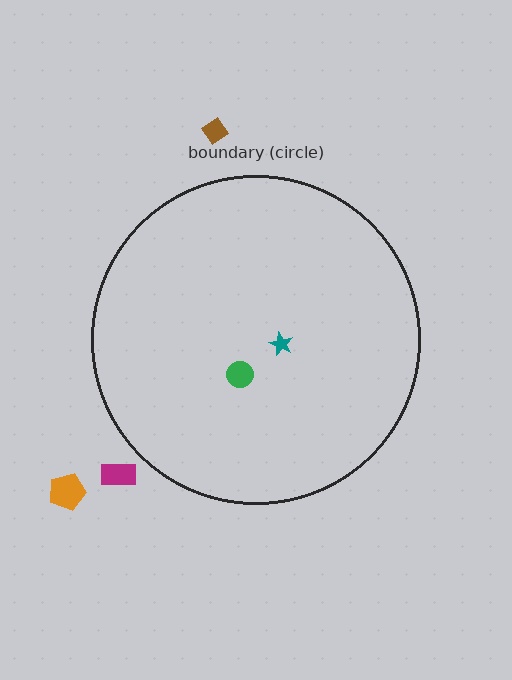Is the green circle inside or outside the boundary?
Inside.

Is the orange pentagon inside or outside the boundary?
Outside.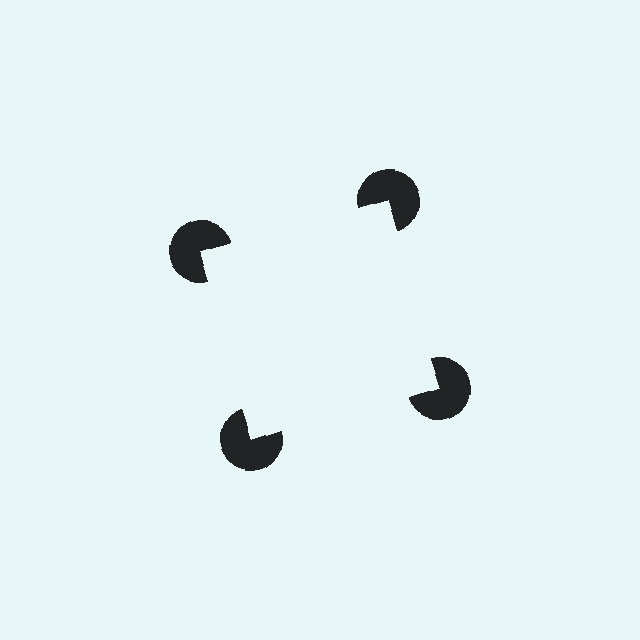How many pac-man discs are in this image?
There are 4 — one at each vertex of the illusory square.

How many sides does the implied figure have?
4 sides.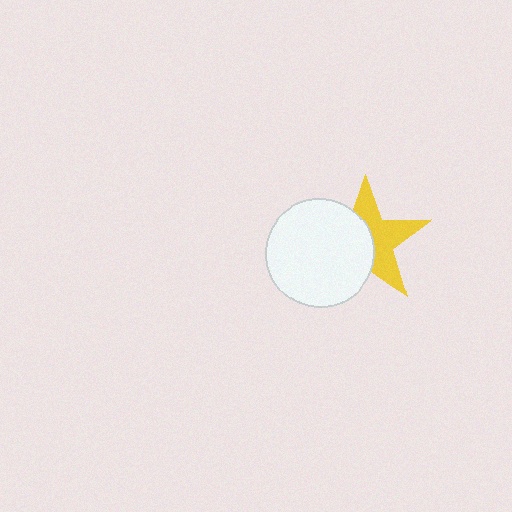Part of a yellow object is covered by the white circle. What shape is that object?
It is a star.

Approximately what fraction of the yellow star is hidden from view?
Roughly 49% of the yellow star is hidden behind the white circle.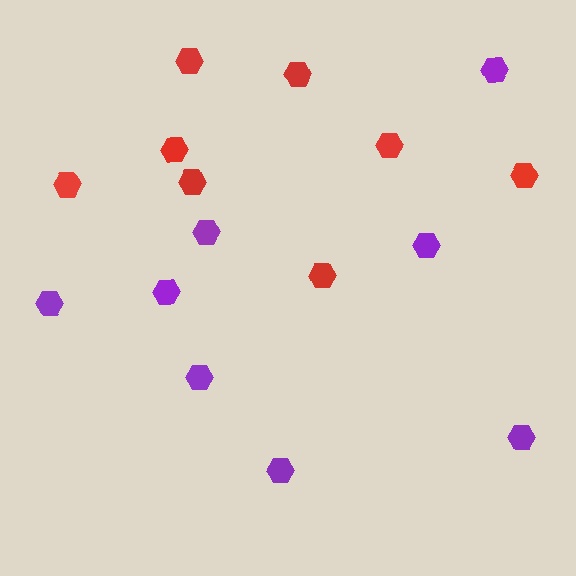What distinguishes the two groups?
There are 2 groups: one group of red hexagons (8) and one group of purple hexagons (8).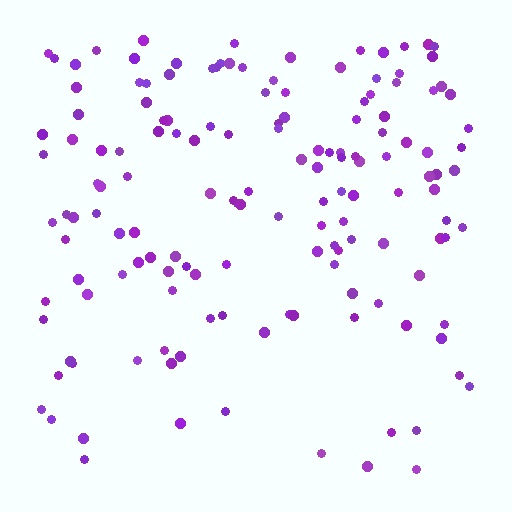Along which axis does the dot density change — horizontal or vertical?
Vertical.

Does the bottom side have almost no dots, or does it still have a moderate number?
Still a moderate number, just noticeably fewer than the top.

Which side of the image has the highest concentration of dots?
The top.